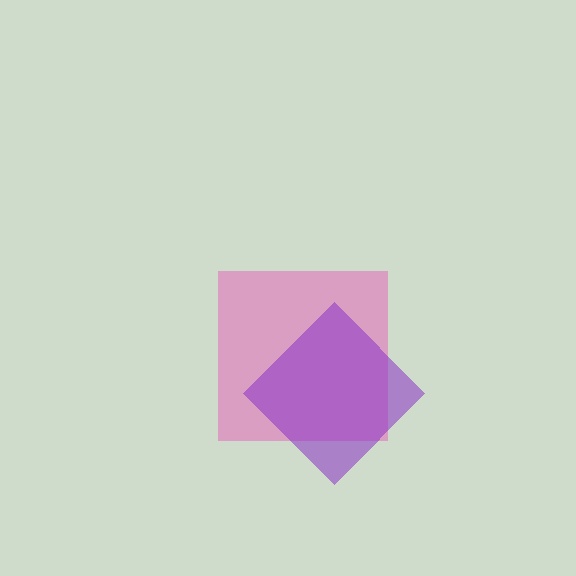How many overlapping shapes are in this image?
There are 2 overlapping shapes in the image.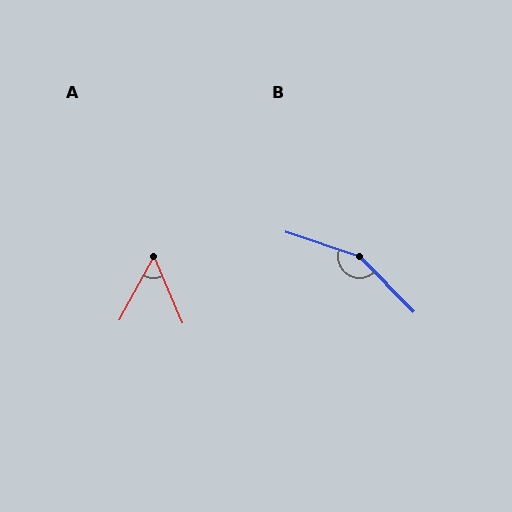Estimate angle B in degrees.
Approximately 153 degrees.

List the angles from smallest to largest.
A (52°), B (153°).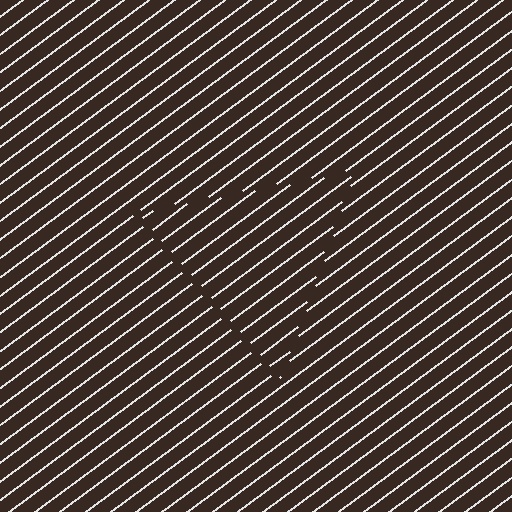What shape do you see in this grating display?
An illusory triangle. The interior of the shape contains the same grating, shifted by half a period — the contour is defined by the phase discontinuity where line-ends from the inner and outer gratings abut.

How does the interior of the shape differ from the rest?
The interior of the shape contains the same grating, shifted by half a period — the contour is defined by the phase discontinuity where line-ends from the inner and outer gratings abut.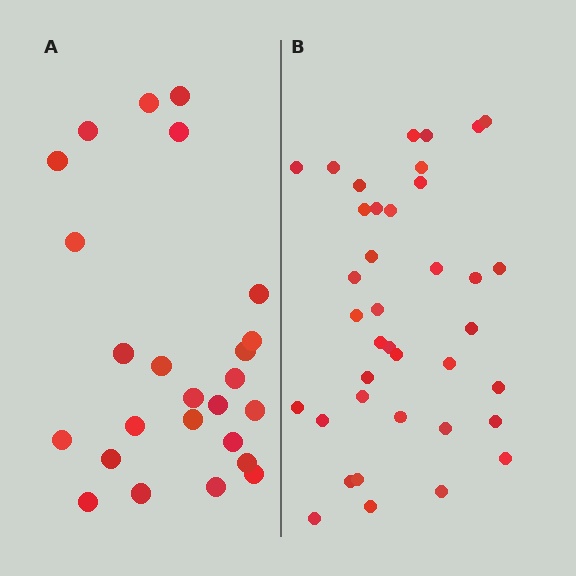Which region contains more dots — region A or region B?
Region B (the right region) has more dots.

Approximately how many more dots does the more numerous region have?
Region B has approximately 15 more dots than region A.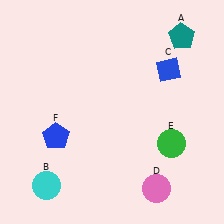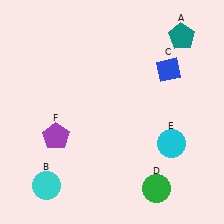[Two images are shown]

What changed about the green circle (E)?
In Image 1, E is green. In Image 2, it changed to cyan.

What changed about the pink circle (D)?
In Image 1, D is pink. In Image 2, it changed to green.